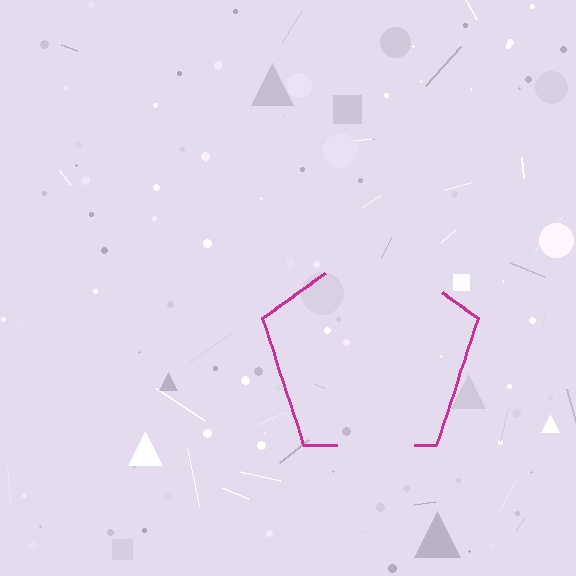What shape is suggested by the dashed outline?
The dashed outline suggests a pentagon.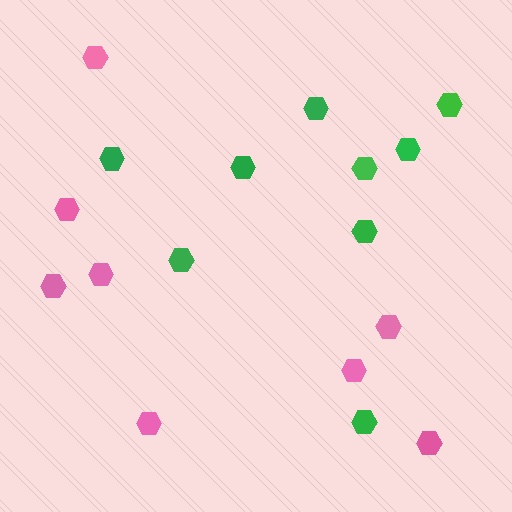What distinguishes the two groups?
There are 2 groups: one group of pink hexagons (8) and one group of green hexagons (9).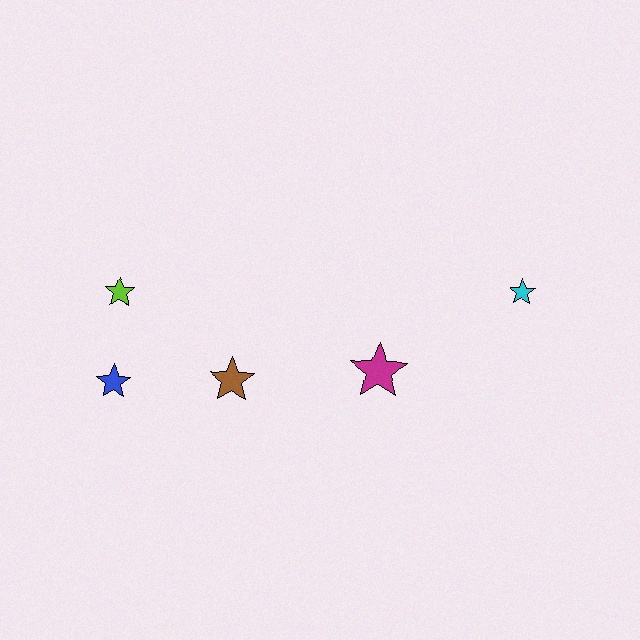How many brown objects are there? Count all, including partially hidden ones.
There is 1 brown object.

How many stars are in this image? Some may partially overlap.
There are 5 stars.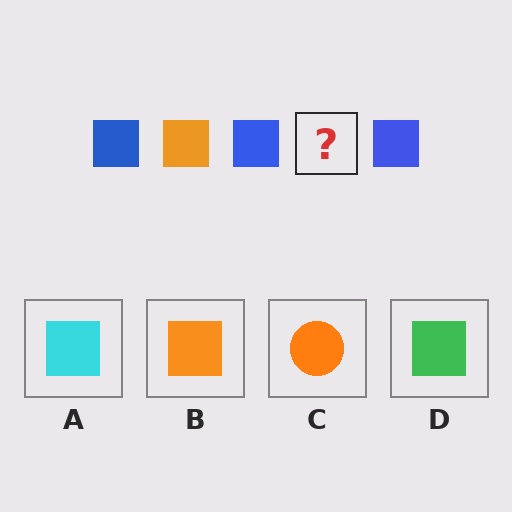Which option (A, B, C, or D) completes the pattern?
B.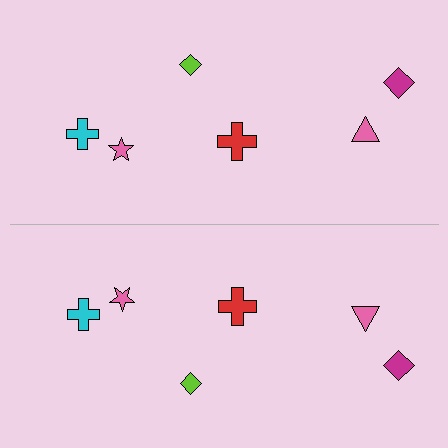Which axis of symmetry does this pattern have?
The pattern has a horizontal axis of symmetry running through the center of the image.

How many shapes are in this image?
There are 12 shapes in this image.